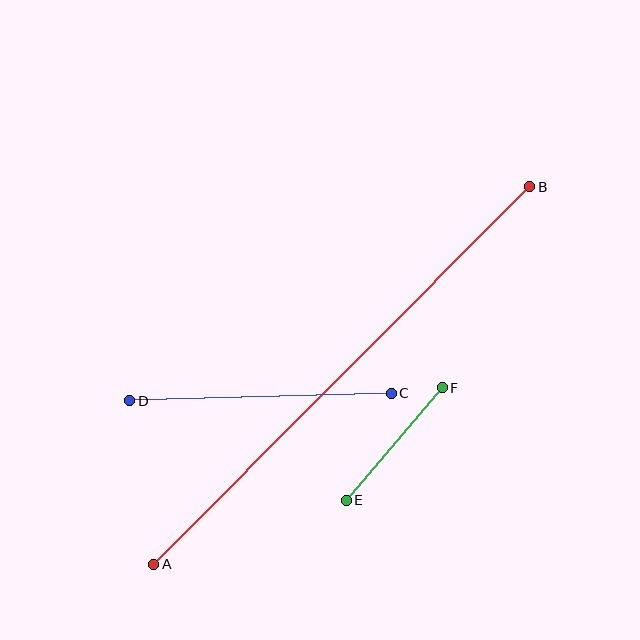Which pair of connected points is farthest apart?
Points A and B are farthest apart.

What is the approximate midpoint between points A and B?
The midpoint is at approximately (342, 375) pixels.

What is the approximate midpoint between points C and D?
The midpoint is at approximately (260, 397) pixels.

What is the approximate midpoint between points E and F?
The midpoint is at approximately (394, 444) pixels.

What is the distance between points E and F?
The distance is approximately 148 pixels.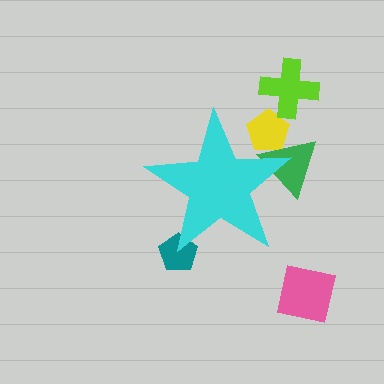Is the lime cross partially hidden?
No, the lime cross is fully visible.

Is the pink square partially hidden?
No, the pink square is fully visible.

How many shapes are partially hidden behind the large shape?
3 shapes are partially hidden.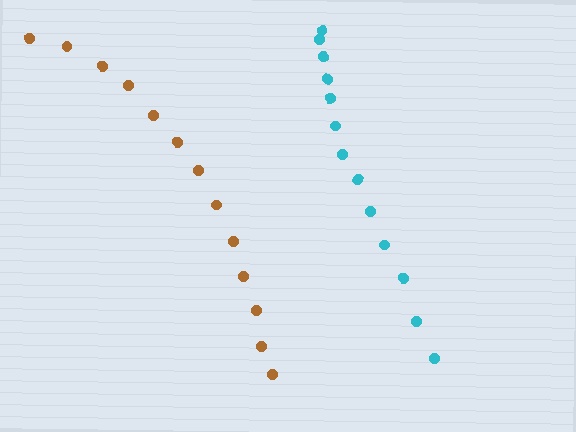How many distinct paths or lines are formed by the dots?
There are 2 distinct paths.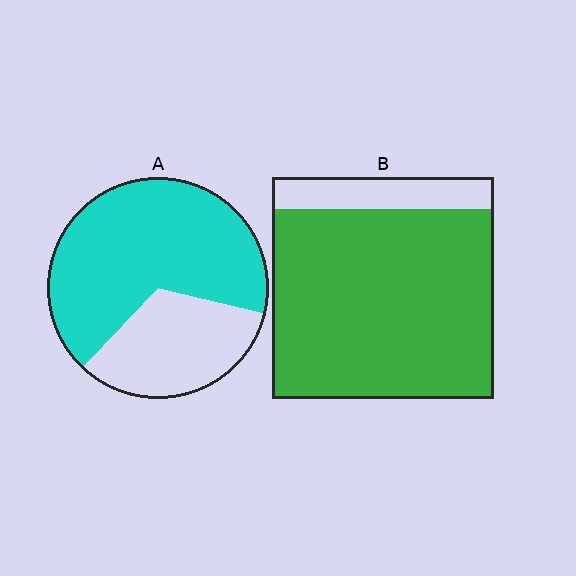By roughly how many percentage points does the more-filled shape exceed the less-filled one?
By roughly 20 percentage points (B over A).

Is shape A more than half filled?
Yes.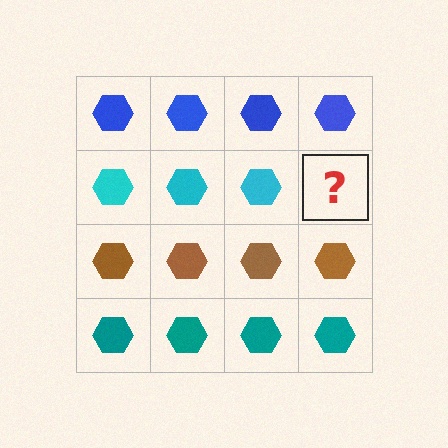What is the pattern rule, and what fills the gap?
The rule is that each row has a consistent color. The gap should be filled with a cyan hexagon.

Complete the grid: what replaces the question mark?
The question mark should be replaced with a cyan hexagon.